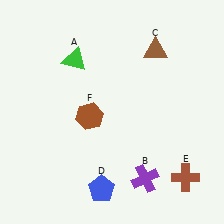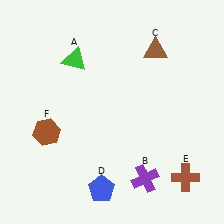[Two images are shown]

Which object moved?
The brown hexagon (F) moved left.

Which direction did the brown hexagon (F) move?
The brown hexagon (F) moved left.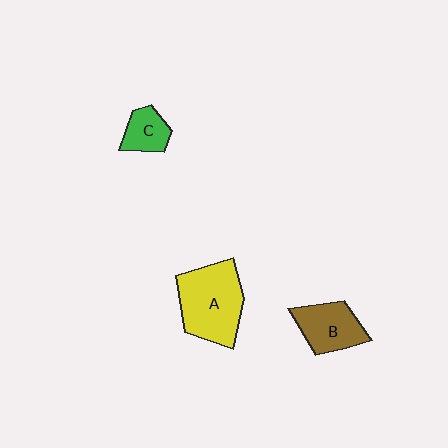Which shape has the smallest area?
Shape C (green).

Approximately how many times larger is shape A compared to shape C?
Approximately 2.6 times.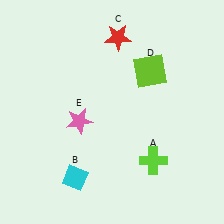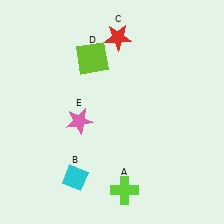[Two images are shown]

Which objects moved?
The objects that moved are: the lime cross (A), the lime square (D).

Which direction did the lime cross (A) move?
The lime cross (A) moved down.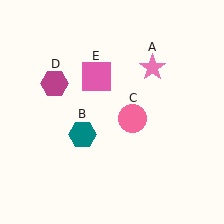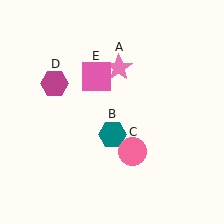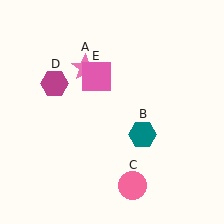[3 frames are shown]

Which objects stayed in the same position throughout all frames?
Magenta hexagon (object D) and pink square (object E) remained stationary.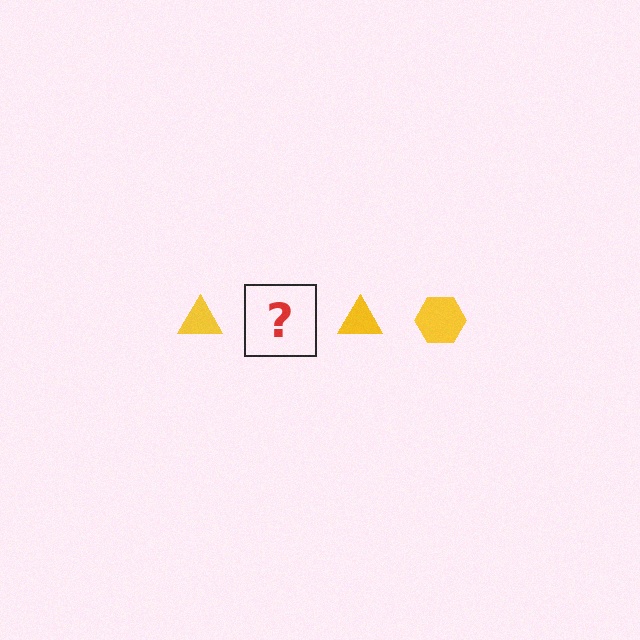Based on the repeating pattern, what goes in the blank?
The blank should be a yellow hexagon.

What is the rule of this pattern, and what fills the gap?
The rule is that the pattern cycles through triangle, hexagon shapes in yellow. The gap should be filled with a yellow hexagon.